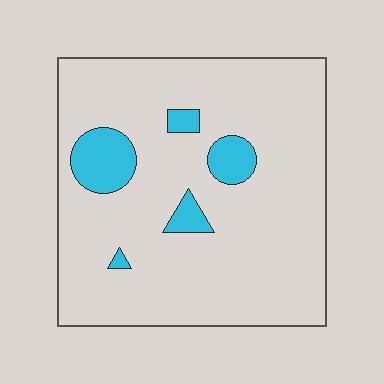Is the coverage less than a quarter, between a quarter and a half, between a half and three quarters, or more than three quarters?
Less than a quarter.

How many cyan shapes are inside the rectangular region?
5.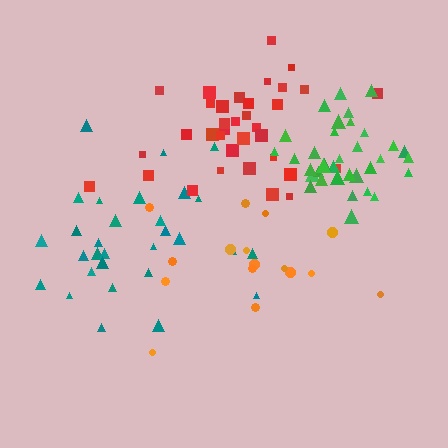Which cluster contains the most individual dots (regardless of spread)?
Red (35).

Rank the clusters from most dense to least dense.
green, red, teal, orange.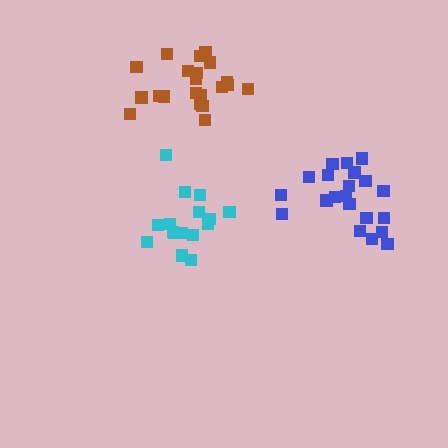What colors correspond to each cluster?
The clusters are colored: brown, cyan, blue.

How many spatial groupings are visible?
There are 3 spatial groupings.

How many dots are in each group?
Group 1: 21 dots, Group 2: 16 dots, Group 3: 21 dots (58 total).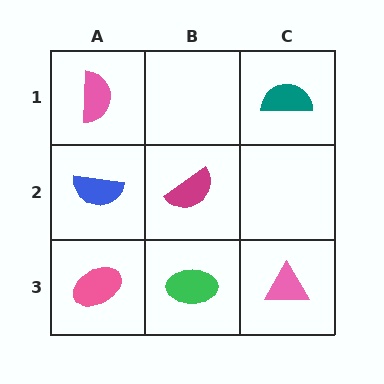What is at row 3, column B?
A green ellipse.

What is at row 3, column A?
A pink ellipse.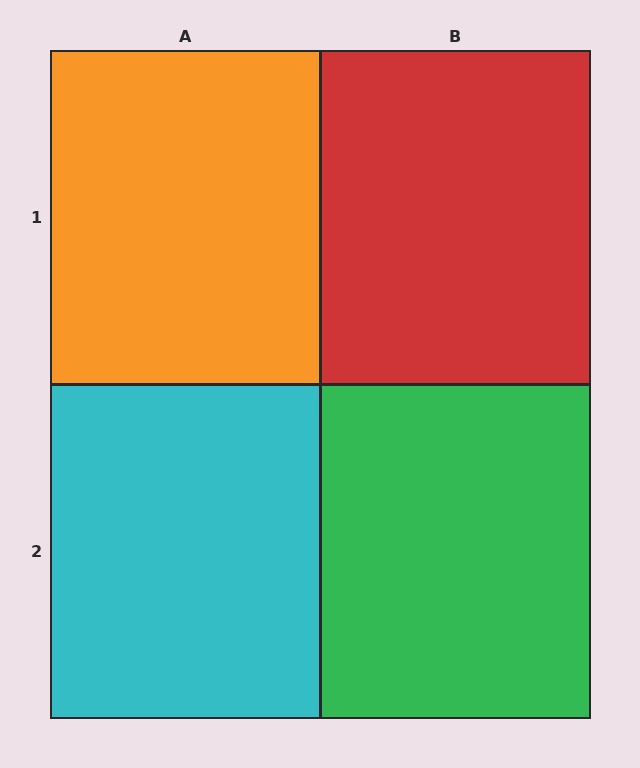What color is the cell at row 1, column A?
Orange.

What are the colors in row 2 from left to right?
Cyan, green.